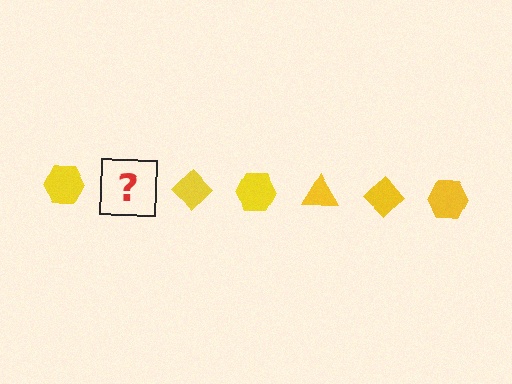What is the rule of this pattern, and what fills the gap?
The rule is that the pattern cycles through hexagon, triangle, diamond shapes in yellow. The gap should be filled with a yellow triangle.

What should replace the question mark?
The question mark should be replaced with a yellow triangle.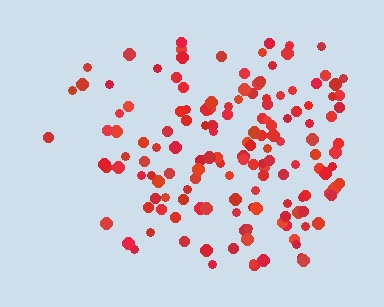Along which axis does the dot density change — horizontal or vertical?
Horizontal.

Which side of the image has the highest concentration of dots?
The right.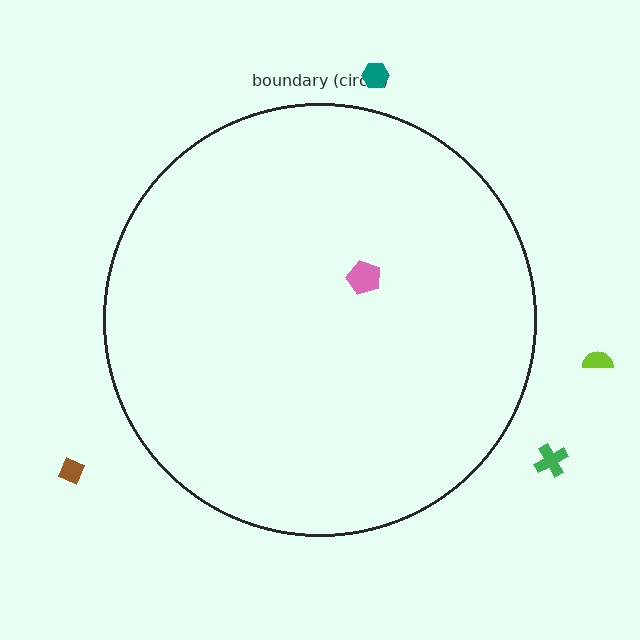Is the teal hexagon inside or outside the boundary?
Outside.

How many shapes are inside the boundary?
1 inside, 4 outside.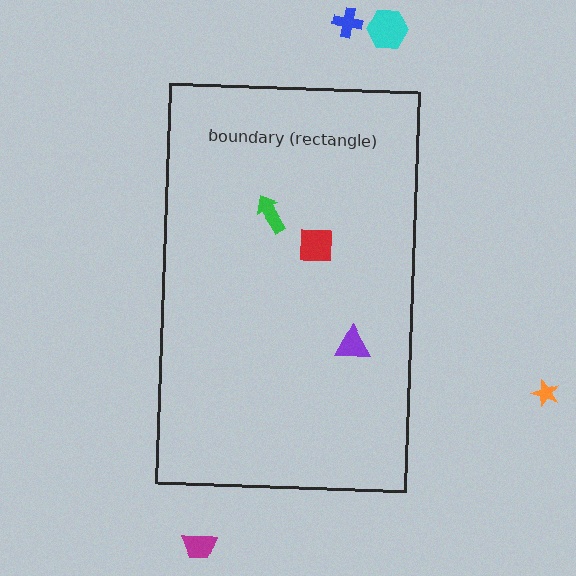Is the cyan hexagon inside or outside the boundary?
Outside.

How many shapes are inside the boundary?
3 inside, 4 outside.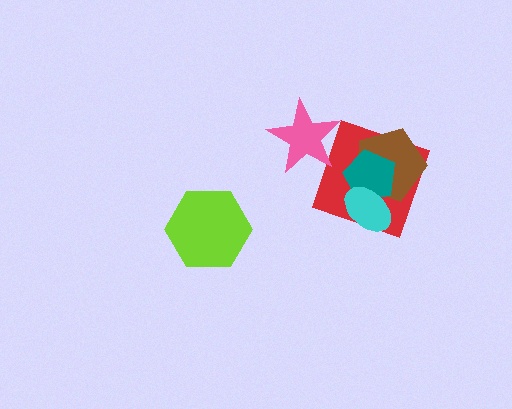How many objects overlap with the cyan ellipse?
3 objects overlap with the cyan ellipse.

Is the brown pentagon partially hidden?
Yes, it is partially covered by another shape.